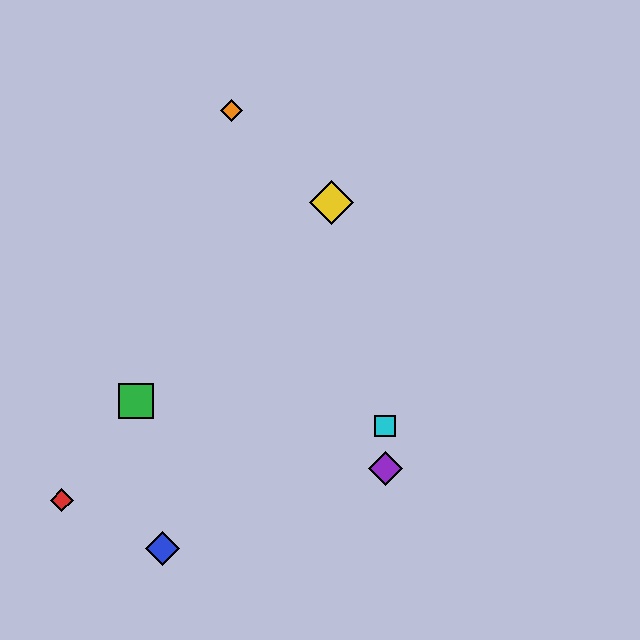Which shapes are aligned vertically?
The purple diamond, the cyan square are aligned vertically.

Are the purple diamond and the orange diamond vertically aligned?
No, the purple diamond is at x≈385 and the orange diamond is at x≈232.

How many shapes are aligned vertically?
2 shapes (the purple diamond, the cyan square) are aligned vertically.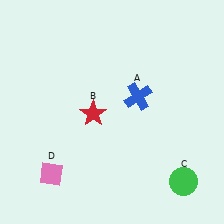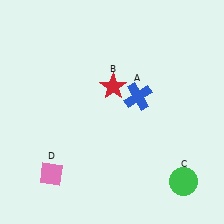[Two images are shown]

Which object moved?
The red star (B) moved up.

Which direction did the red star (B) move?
The red star (B) moved up.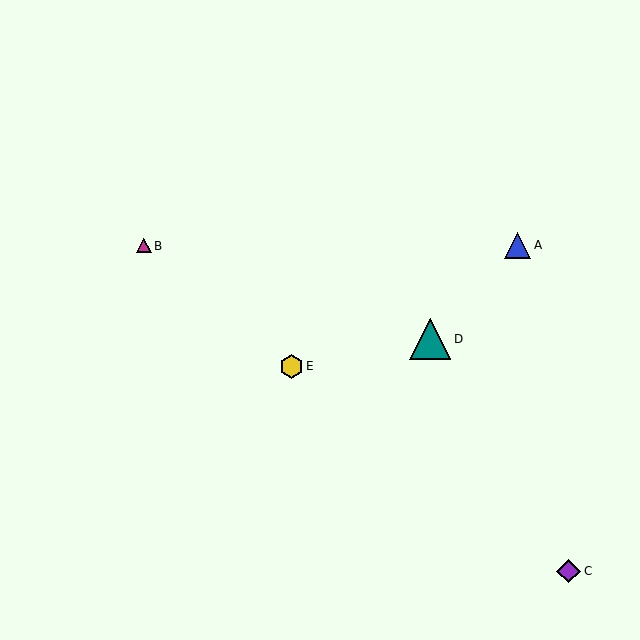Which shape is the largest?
The teal triangle (labeled D) is the largest.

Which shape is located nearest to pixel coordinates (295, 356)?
The yellow hexagon (labeled E) at (292, 366) is nearest to that location.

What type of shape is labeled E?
Shape E is a yellow hexagon.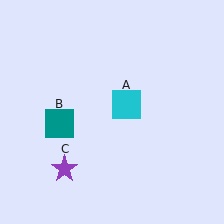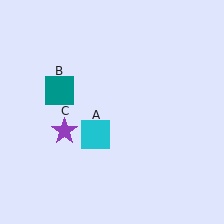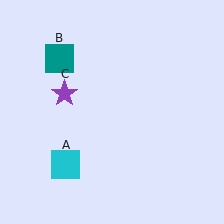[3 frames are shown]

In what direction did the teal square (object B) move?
The teal square (object B) moved up.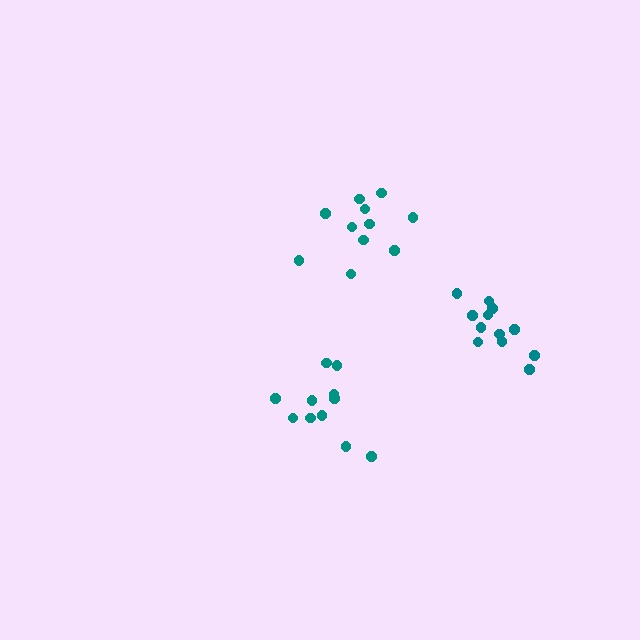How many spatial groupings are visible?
There are 3 spatial groupings.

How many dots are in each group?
Group 1: 11 dots, Group 2: 12 dots, Group 3: 11 dots (34 total).